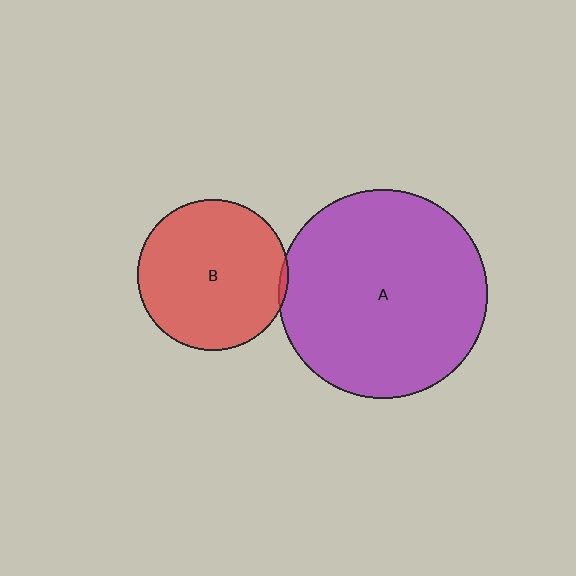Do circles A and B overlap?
Yes.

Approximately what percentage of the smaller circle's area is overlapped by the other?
Approximately 5%.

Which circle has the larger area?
Circle A (purple).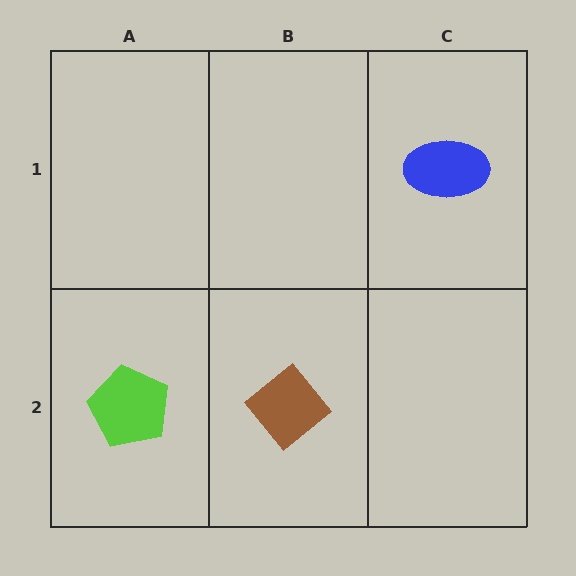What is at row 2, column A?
A lime pentagon.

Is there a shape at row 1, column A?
No, that cell is empty.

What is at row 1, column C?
A blue ellipse.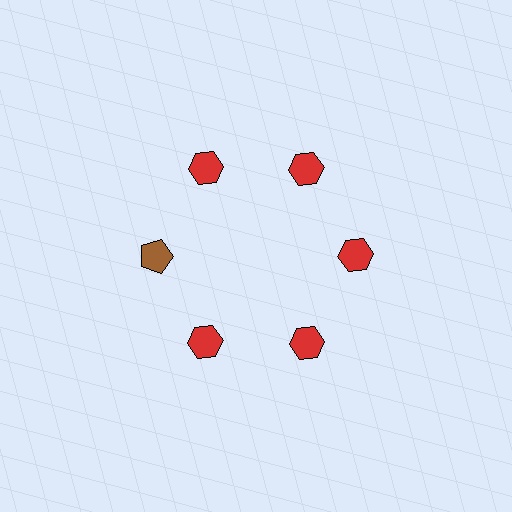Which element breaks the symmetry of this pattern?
The brown pentagon at roughly the 9 o'clock position breaks the symmetry. All other shapes are red hexagons.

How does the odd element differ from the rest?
It differs in both color (brown instead of red) and shape (pentagon instead of hexagon).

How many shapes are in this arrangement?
There are 6 shapes arranged in a ring pattern.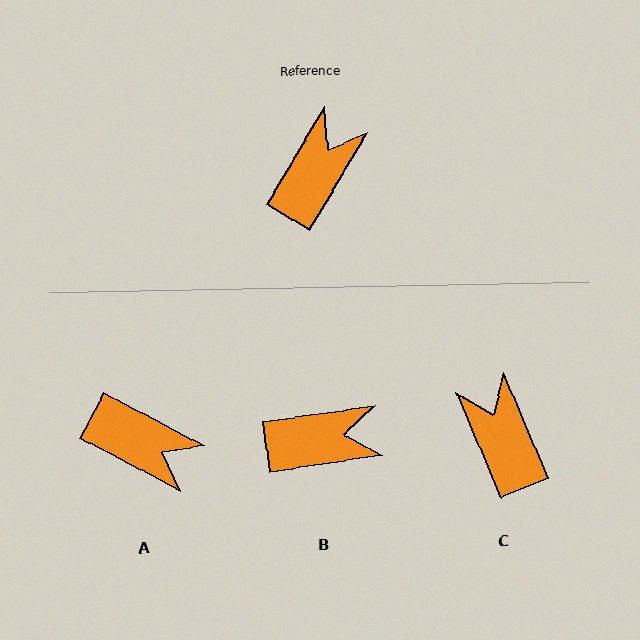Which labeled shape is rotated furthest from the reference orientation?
A, about 87 degrees away.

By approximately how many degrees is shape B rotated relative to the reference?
Approximately 51 degrees clockwise.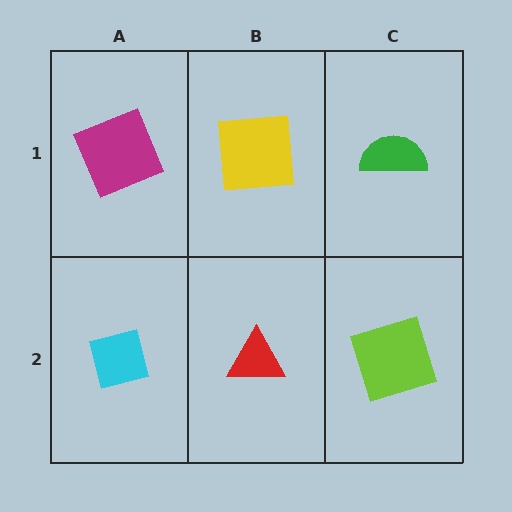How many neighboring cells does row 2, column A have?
2.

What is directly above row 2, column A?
A magenta square.